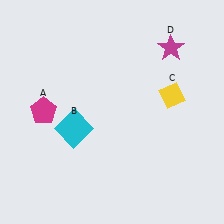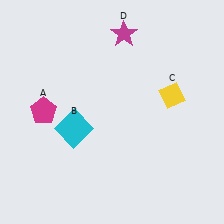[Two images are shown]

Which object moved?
The magenta star (D) moved left.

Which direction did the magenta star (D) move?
The magenta star (D) moved left.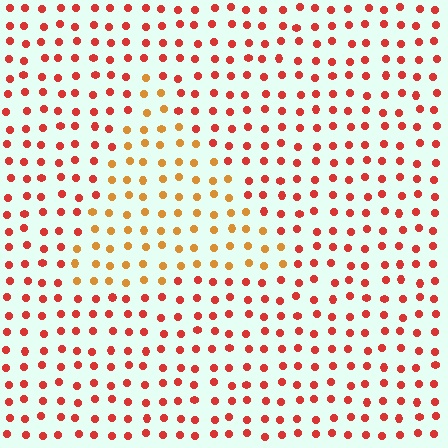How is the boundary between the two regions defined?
The boundary is defined purely by a slight shift in hue (about 33 degrees). Spacing, size, and orientation are identical on both sides.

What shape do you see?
I see a triangle.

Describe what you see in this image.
The image is filled with small red elements in a uniform arrangement. A triangle-shaped region is visible where the elements are tinted to a slightly different hue, forming a subtle color boundary.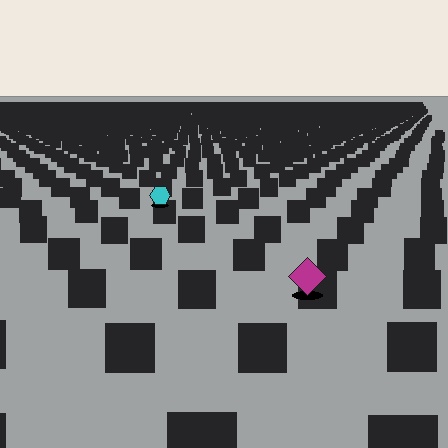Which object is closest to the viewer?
The magenta diamond is closest. The texture marks near it are larger and more spread out.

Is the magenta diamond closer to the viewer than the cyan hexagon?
Yes. The magenta diamond is closer — you can tell from the texture gradient: the ground texture is coarser near it.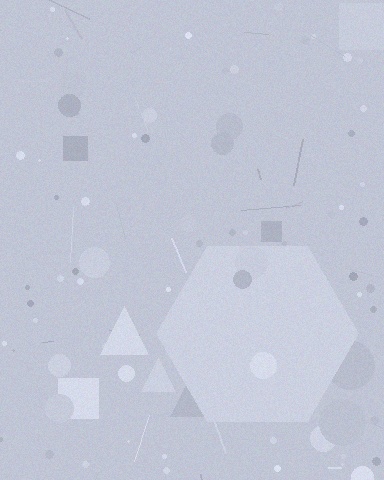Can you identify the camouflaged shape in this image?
The camouflaged shape is a hexagon.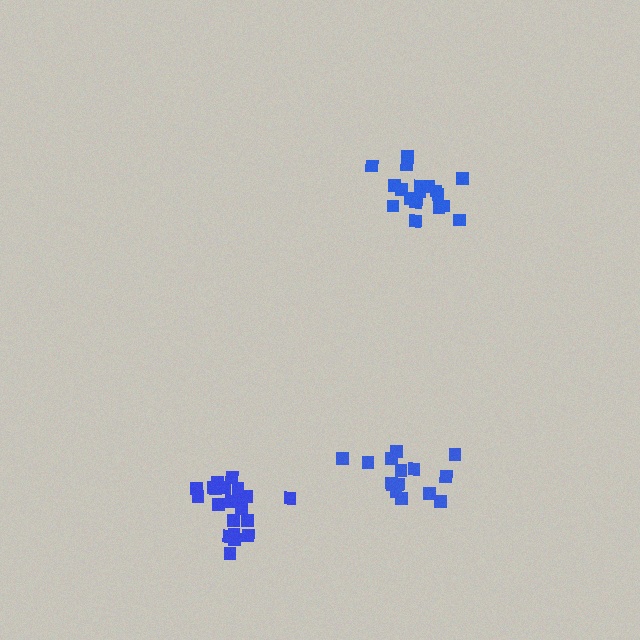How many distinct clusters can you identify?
There are 3 distinct clusters.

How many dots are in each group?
Group 1: 20 dots, Group 2: 16 dots, Group 3: 21 dots (57 total).